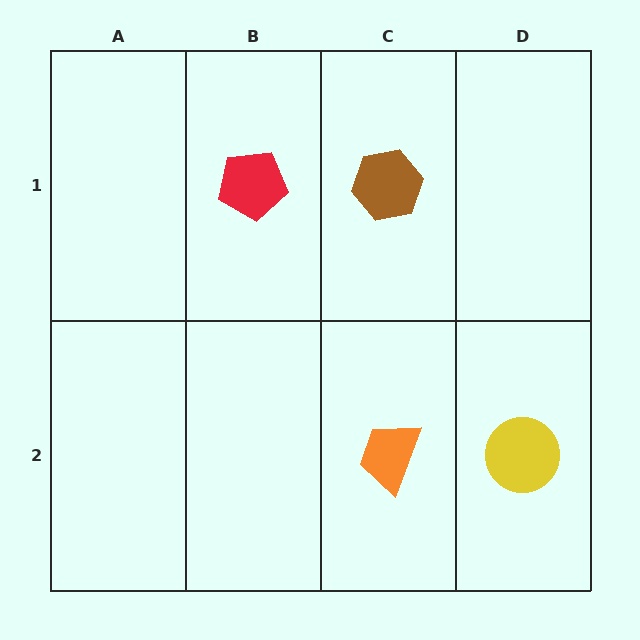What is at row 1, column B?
A red pentagon.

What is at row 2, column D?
A yellow circle.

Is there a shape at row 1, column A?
No, that cell is empty.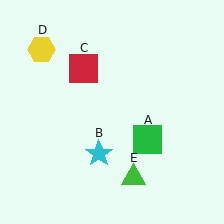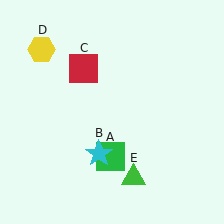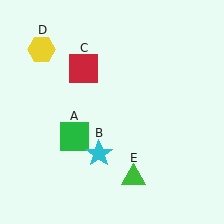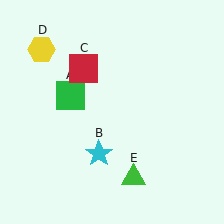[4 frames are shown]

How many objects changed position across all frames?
1 object changed position: green square (object A).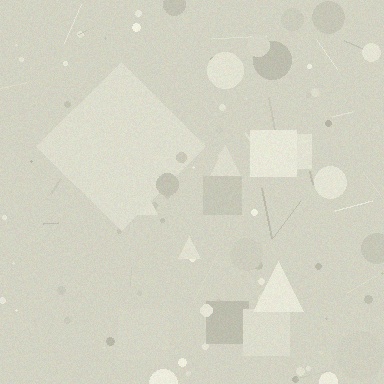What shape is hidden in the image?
A diamond is hidden in the image.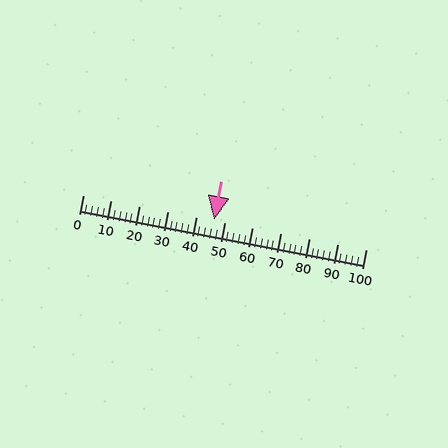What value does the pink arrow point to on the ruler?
The pink arrow points to approximately 46.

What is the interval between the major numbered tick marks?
The major tick marks are spaced 10 units apart.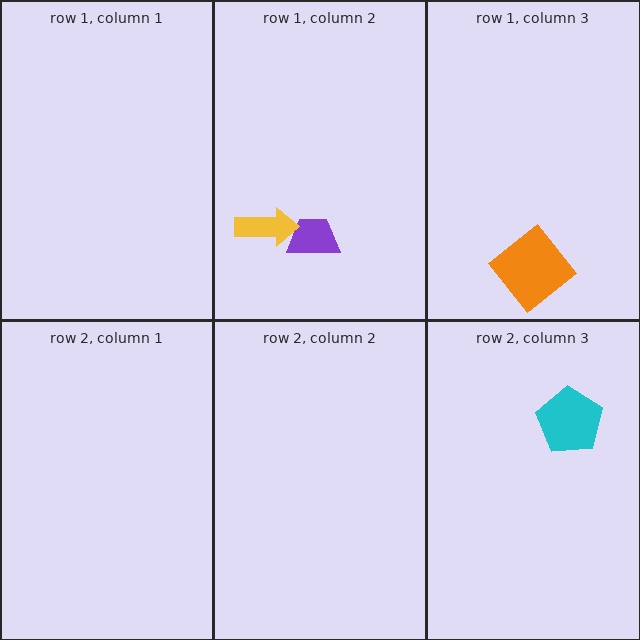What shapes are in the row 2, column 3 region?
The cyan pentagon.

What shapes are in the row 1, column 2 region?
The purple trapezoid, the yellow arrow.